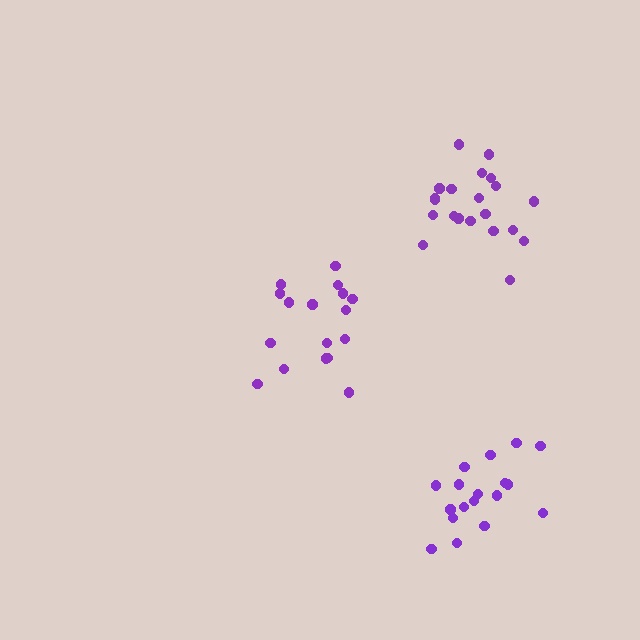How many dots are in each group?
Group 1: 18 dots, Group 2: 17 dots, Group 3: 21 dots (56 total).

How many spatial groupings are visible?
There are 3 spatial groupings.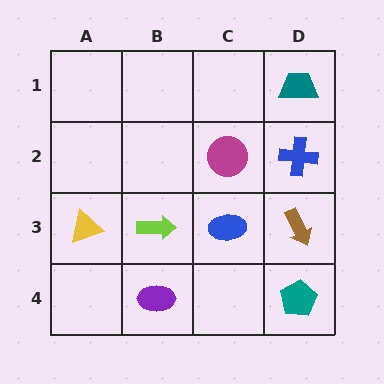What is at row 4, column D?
A teal pentagon.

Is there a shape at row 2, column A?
No, that cell is empty.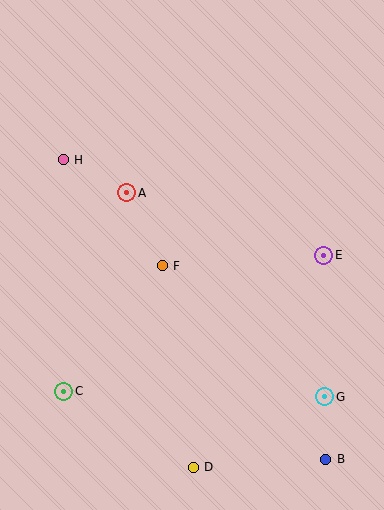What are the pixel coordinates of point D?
Point D is at (193, 467).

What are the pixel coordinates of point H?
Point H is at (63, 160).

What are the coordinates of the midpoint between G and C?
The midpoint between G and C is at (194, 394).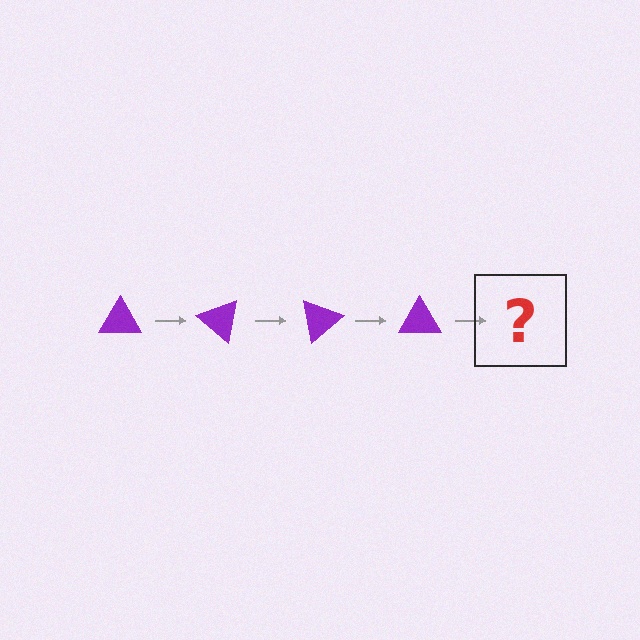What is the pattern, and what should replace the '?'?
The pattern is that the triangle rotates 40 degrees each step. The '?' should be a purple triangle rotated 160 degrees.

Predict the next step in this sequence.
The next step is a purple triangle rotated 160 degrees.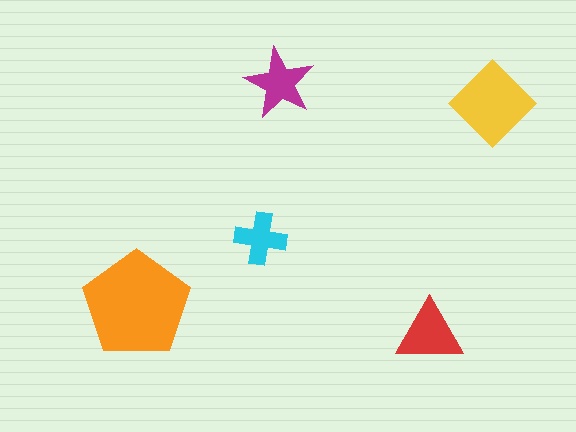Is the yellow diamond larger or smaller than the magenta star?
Larger.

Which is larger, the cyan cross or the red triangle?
The red triangle.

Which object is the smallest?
The cyan cross.